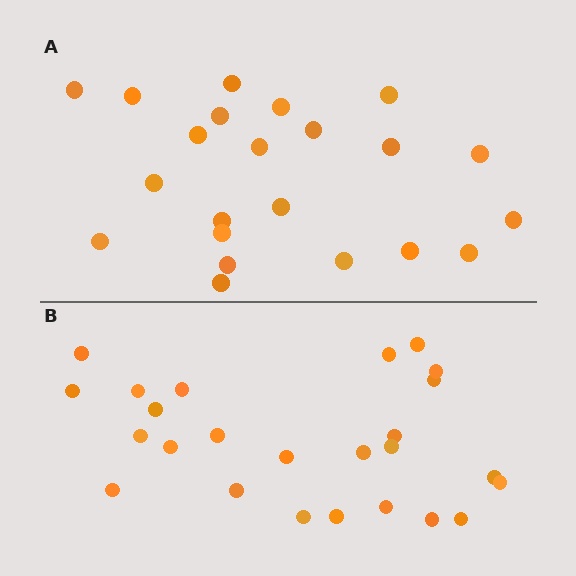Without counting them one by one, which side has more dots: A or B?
Region B (the bottom region) has more dots.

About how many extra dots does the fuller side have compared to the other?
Region B has just a few more — roughly 2 or 3 more dots than region A.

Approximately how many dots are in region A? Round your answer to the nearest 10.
About 20 dots. (The exact count is 22, which rounds to 20.)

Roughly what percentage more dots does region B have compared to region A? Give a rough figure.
About 15% more.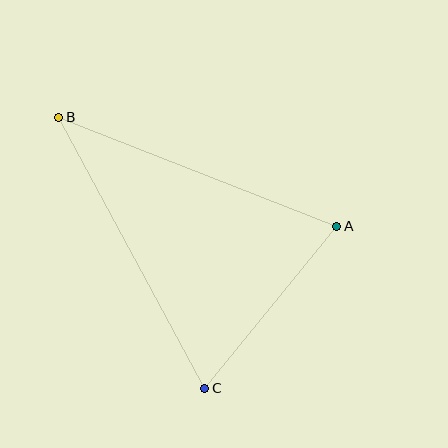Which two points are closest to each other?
Points A and C are closest to each other.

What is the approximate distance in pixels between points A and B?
The distance between A and B is approximately 299 pixels.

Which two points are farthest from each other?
Points B and C are farthest from each other.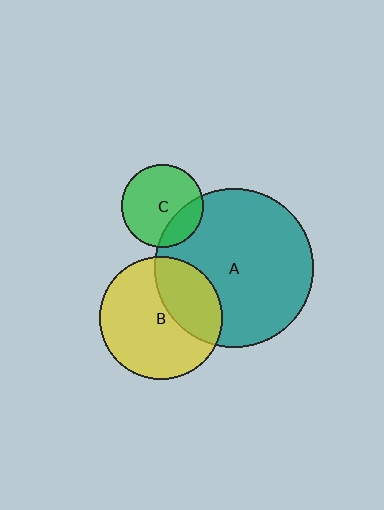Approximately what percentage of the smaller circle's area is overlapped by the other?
Approximately 35%.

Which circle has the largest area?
Circle A (teal).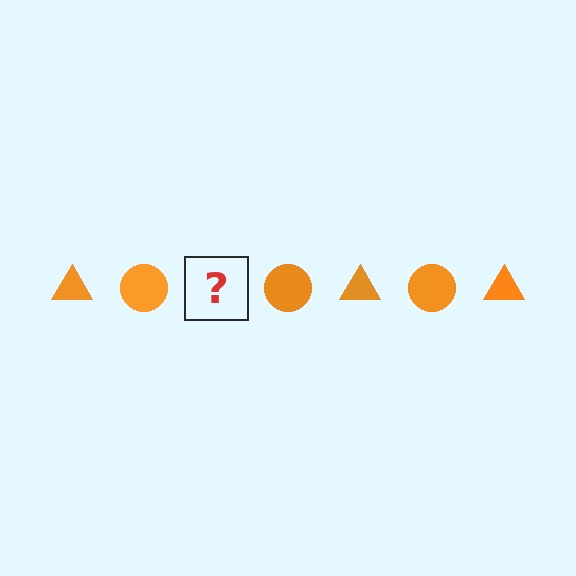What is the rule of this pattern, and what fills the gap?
The rule is that the pattern cycles through triangle, circle shapes in orange. The gap should be filled with an orange triangle.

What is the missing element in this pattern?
The missing element is an orange triangle.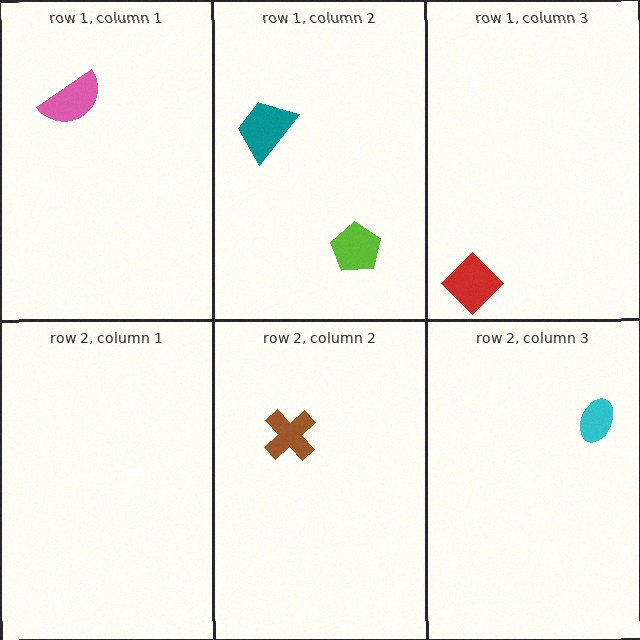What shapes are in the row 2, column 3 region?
The cyan ellipse.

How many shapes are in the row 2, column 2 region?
1.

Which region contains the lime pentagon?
The row 1, column 2 region.